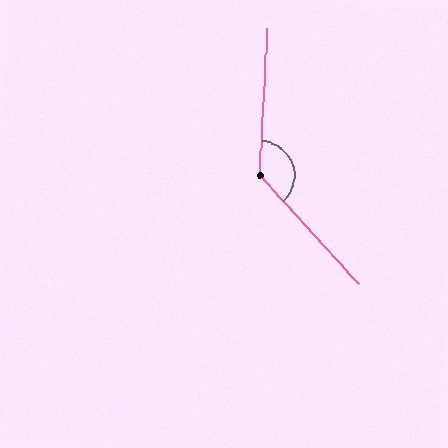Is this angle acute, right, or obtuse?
It is obtuse.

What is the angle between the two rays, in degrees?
Approximately 135 degrees.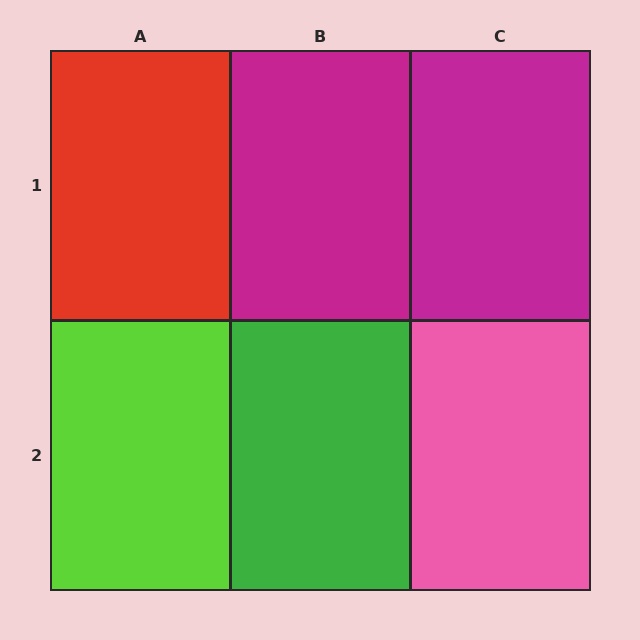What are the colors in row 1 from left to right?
Red, magenta, magenta.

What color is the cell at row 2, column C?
Pink.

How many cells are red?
1 cell is red.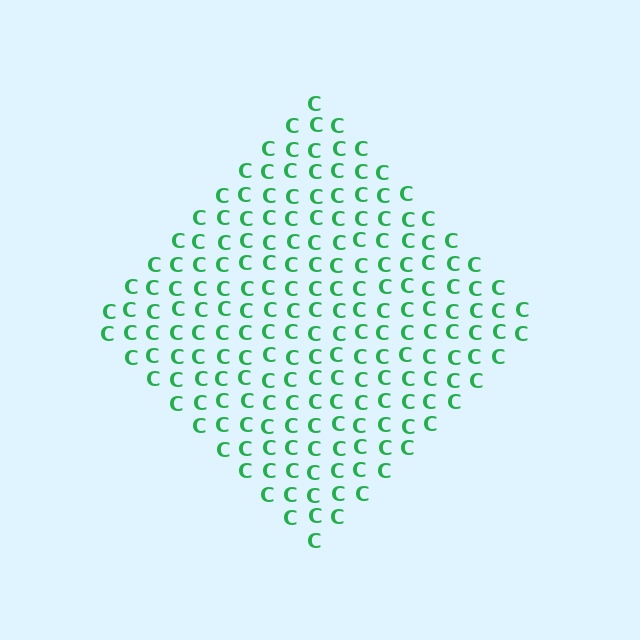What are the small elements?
The small elements are letter C's.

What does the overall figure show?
The overall figure shows a diamond.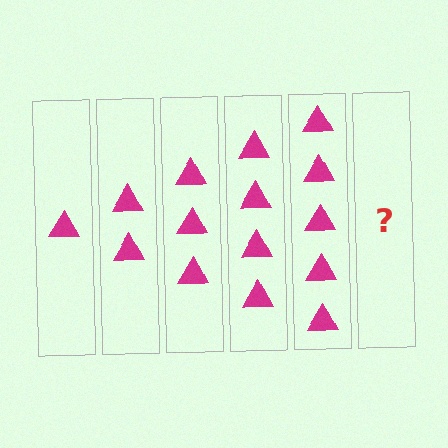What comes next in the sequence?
The next element should be 6 triangles.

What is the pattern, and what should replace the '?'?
The pattern is that each step adds one more triangle. The '?' should be 6 triangles.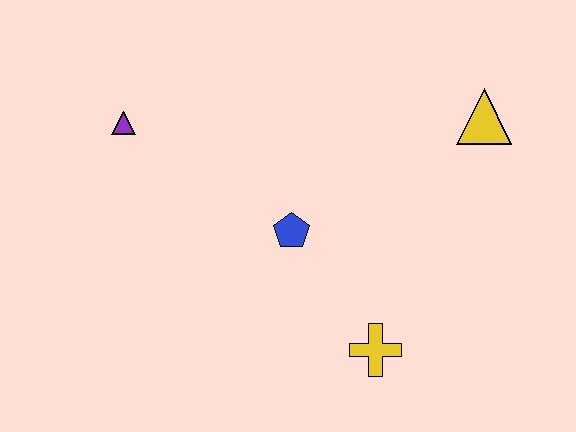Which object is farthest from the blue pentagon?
The yellow triangle is farthest from the blue pentagon.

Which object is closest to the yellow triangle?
The blue pentagon is closest to the yellow triangle.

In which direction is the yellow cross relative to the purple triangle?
The yellow cross is to the right of the purple triangle.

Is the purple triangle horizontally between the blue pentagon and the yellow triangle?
No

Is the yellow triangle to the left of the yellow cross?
No